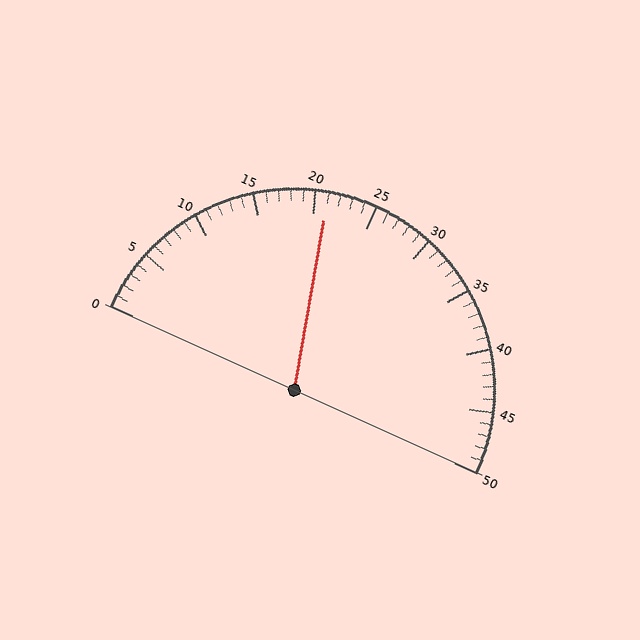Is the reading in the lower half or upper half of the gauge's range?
The reading is in the lower half of the range (0 to 50).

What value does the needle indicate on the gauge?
The needle indicates approximately 21.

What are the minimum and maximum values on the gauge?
The gauge ranges from 0 to 50.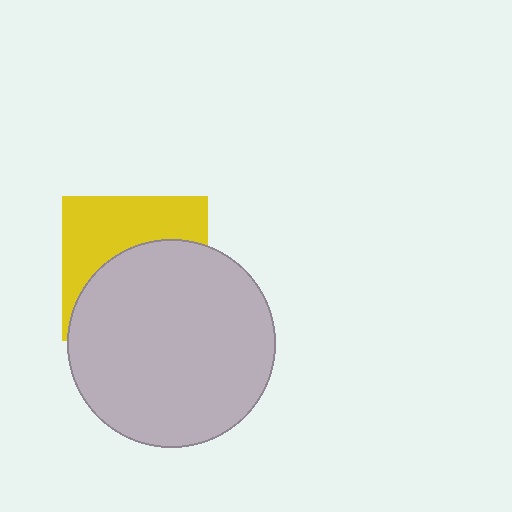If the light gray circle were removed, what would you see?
You would see the complete yellow square.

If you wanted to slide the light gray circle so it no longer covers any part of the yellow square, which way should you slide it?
Slide it down — that is the most direct way to separate the two shapes.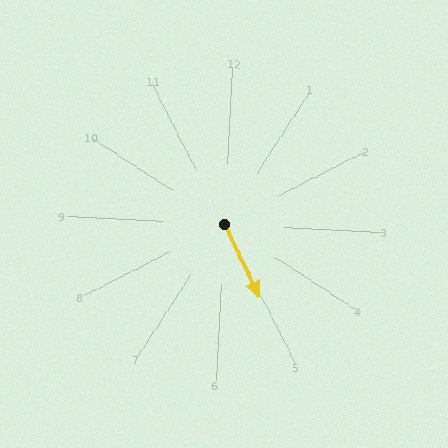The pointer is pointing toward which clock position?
Roughly 5 o'clock.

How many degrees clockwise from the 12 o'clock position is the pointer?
Approximately 151 degrees.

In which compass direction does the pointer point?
Southeast.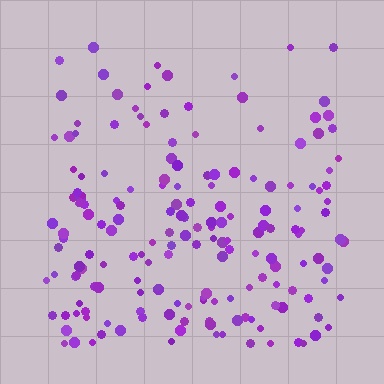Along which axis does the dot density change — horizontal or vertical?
Vertical.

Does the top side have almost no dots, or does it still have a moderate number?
Still a moderate number, just noticeably fewer than the bottom.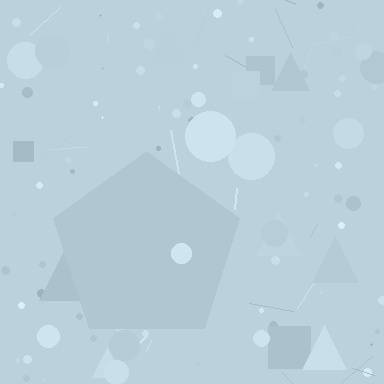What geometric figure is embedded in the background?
A pentagon is embedded in the background.